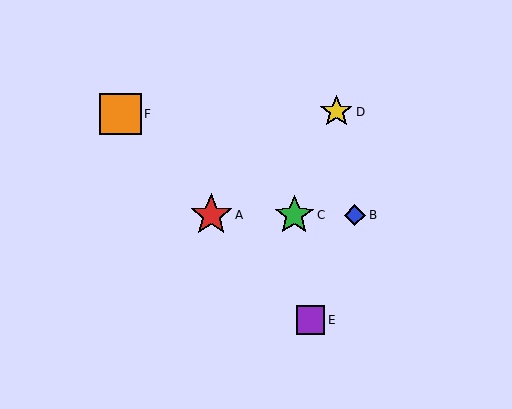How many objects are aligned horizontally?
3 objects (A, B, C) are aligned horizontally.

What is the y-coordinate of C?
Object C is at y≈215.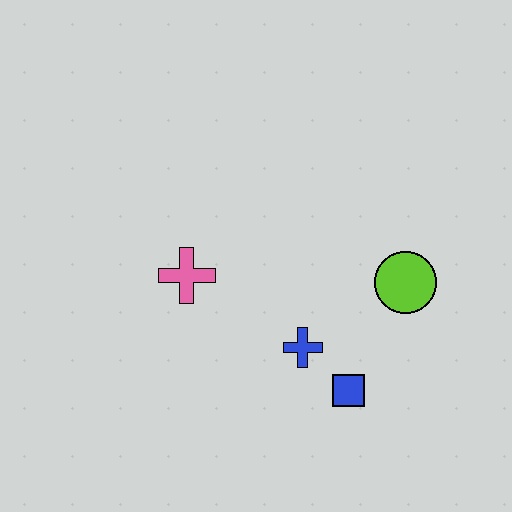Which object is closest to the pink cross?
The blue cross is closest to the pink cross.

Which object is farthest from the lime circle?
The pink cross is farthest from the lime circle.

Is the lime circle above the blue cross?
Yes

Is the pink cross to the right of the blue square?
No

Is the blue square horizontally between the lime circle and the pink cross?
Yes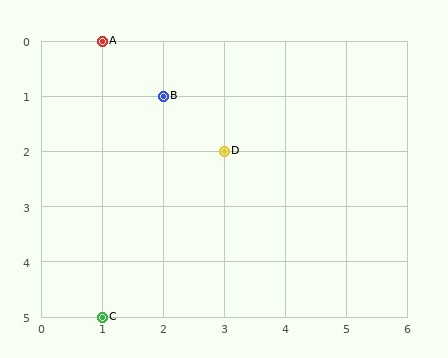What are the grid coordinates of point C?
Point C is at grid coordinates (1, 5).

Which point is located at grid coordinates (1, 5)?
Point C is at (1, 5).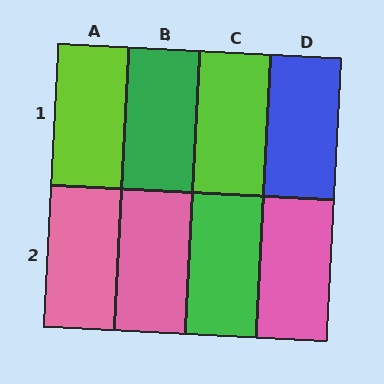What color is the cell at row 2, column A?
Pink.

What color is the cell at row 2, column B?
Pink.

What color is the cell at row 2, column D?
Pink.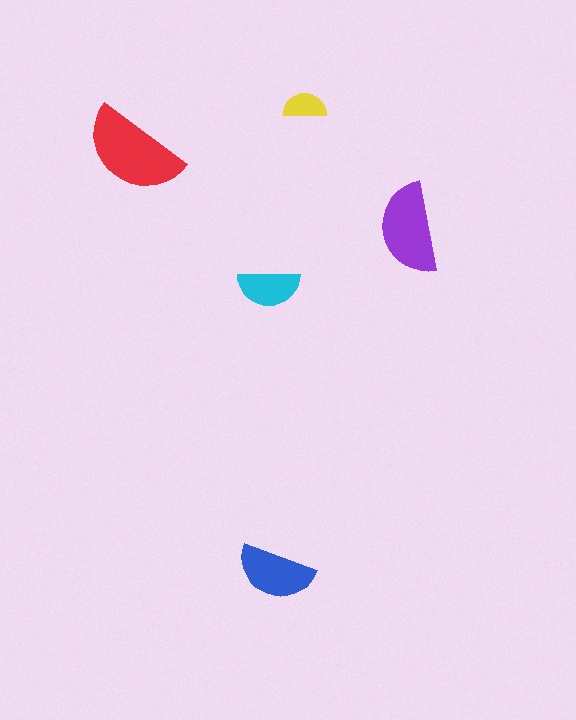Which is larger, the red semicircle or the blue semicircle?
The red one.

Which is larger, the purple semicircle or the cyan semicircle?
The purple one.